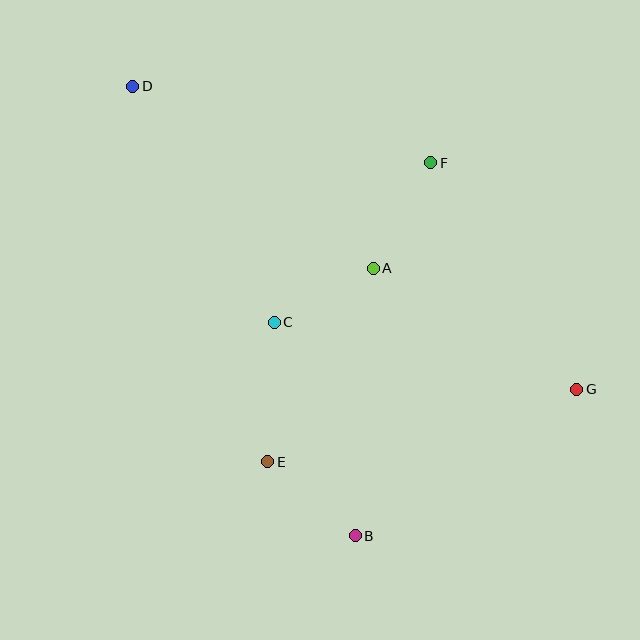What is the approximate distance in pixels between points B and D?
The distance between B and D is approximately 501 pixels.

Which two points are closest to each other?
Points A and C are closest to each other.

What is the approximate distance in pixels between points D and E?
The distance between D and E is approximately 399 pixels.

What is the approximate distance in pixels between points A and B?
The distance between A and B is approximately 268 pixels.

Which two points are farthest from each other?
Points D and G are farthest from each other.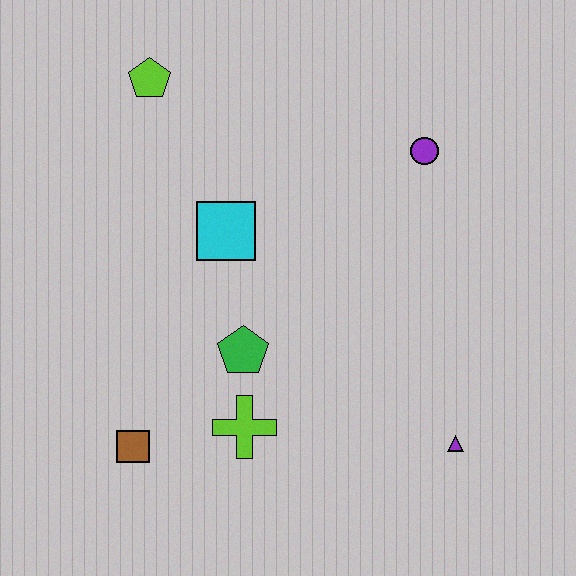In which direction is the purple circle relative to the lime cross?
The purple circle is above the lime cross.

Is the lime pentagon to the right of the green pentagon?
No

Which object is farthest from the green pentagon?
The lime pentagon is farthest from the green pentagon.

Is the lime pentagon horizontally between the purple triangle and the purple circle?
No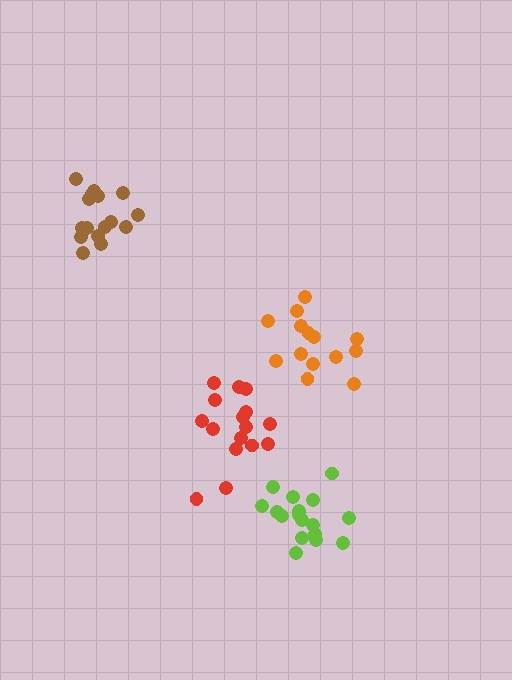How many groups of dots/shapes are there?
There are 4 groups.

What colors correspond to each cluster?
The clusters are colored: orange, lime, red, brown.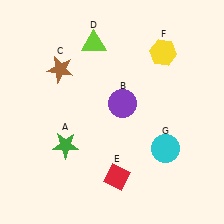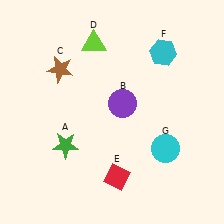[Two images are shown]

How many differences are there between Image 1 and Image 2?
There is 1 difference between the two images.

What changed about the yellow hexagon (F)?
In Image 1, F is yellow. In Image 2, it changed to cyan.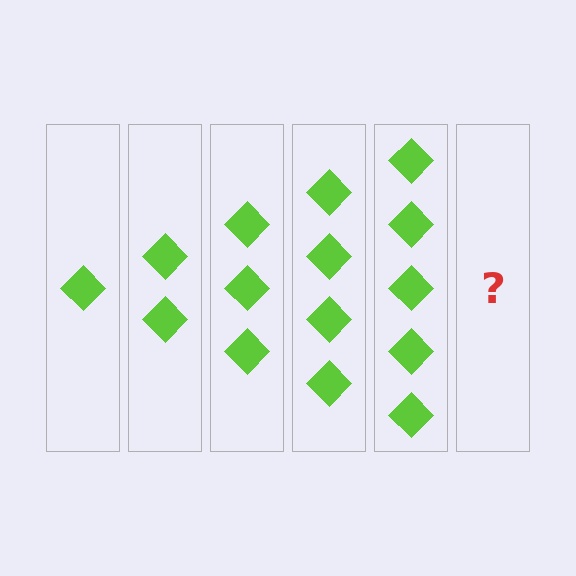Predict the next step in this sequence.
The next step is 6 diamonds.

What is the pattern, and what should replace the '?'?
The pattern is that each step adds one more diamond. The '?' should be 6 diamonds.